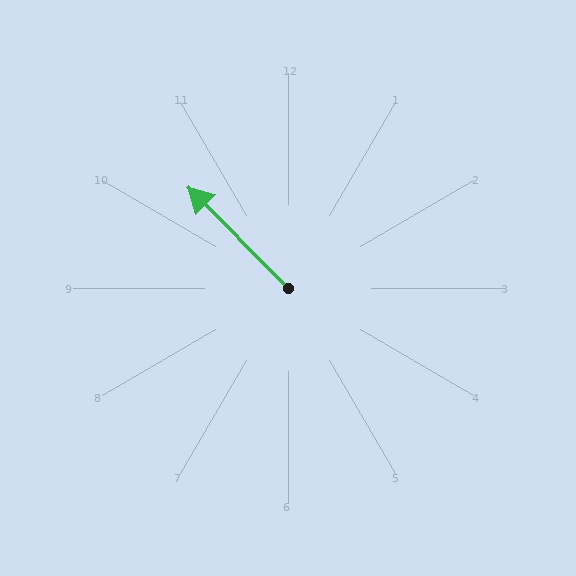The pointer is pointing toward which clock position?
Roughly 11 o'clock.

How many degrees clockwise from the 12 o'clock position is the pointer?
Approximately 315 degrees.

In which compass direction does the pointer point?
Northwest.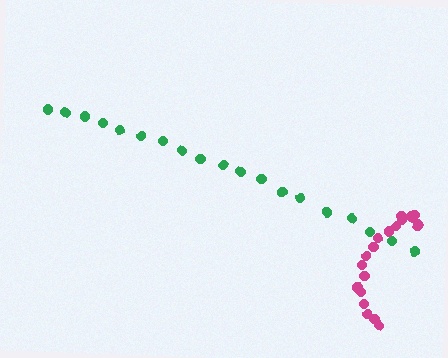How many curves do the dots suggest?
There are 2 distinct paths.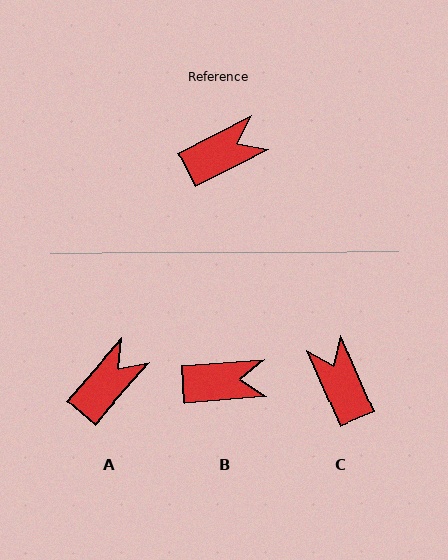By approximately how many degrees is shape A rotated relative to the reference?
Approximately 22 degrees counter-clockwise.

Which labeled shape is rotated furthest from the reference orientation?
C, about 86 degrees away.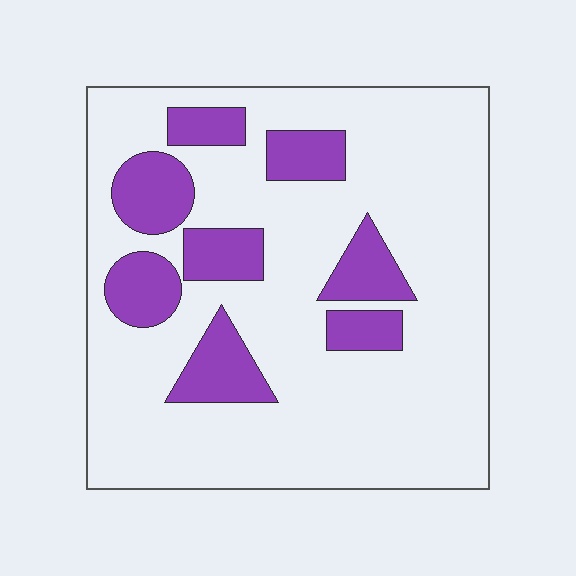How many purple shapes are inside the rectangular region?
8.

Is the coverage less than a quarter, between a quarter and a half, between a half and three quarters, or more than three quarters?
Less than a quarter.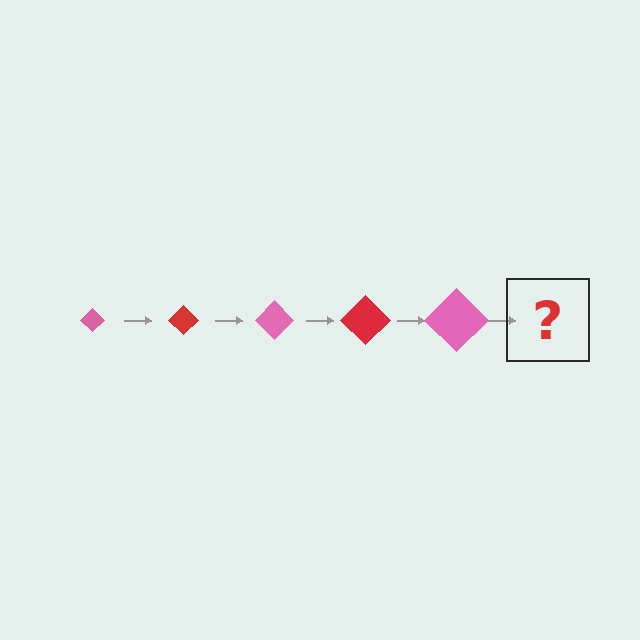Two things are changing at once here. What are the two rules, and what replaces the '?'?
The two rules are that the diamond grows larger each step and the color cycles through pink and red. The '?' should be a red diamond, larger than the previous one.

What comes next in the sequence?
The next element should be a red diamond, larger than the previous one.